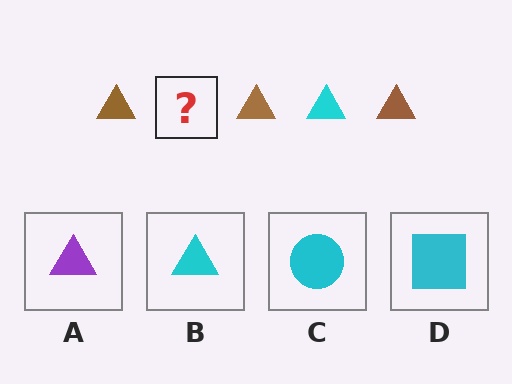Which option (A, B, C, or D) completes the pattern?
B.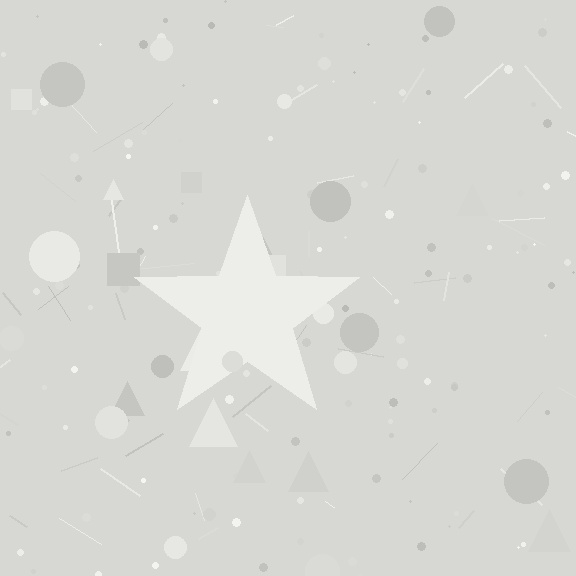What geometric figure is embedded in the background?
A star is embedded in the background.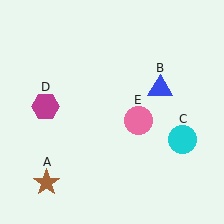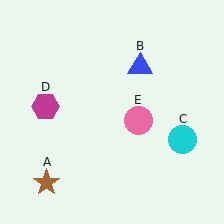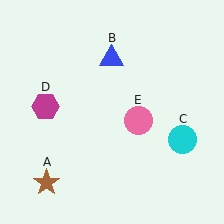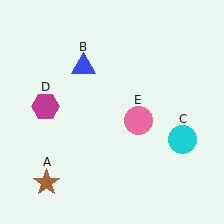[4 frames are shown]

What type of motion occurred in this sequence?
The blue triangle (object B) rotated counterclockwise around the center of the scene.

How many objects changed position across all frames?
1 object changed position: blue triangle (object B).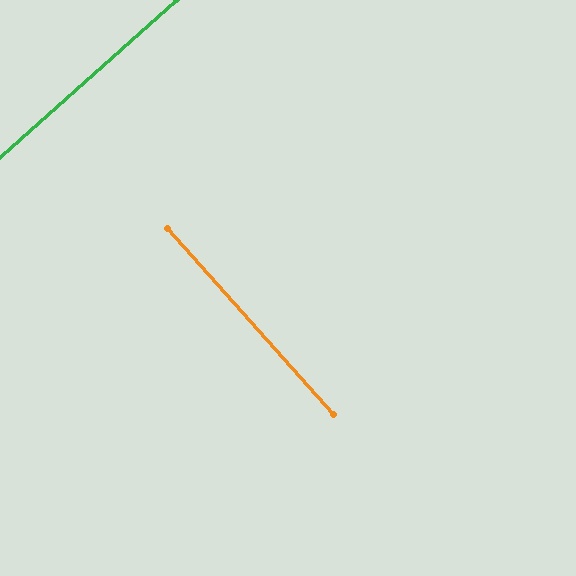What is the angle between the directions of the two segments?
Approximately 90 degrees.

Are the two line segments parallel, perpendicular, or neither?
Perpendicular — they meet at approximately 90°.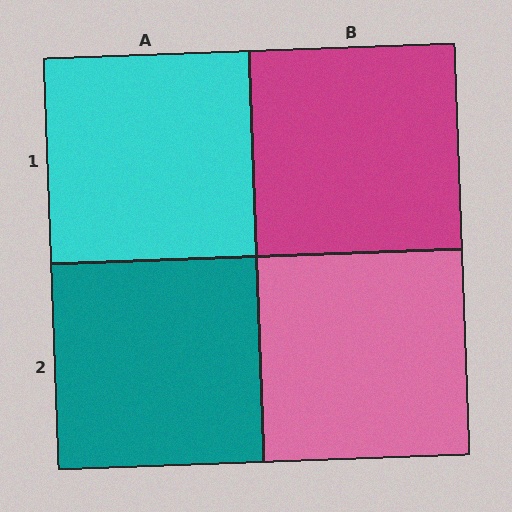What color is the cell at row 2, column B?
Pink.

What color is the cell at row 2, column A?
Teal.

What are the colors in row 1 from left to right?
Cyan, magenta.